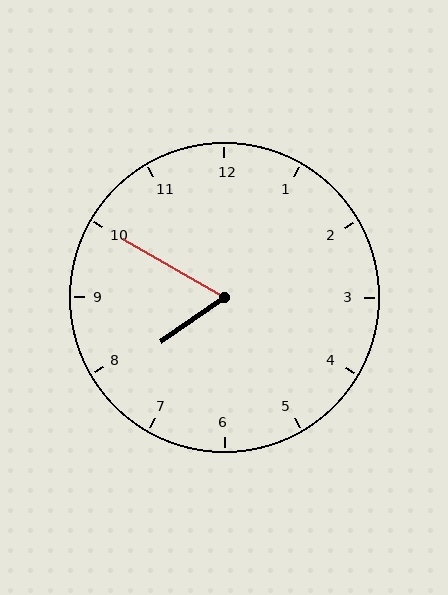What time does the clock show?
7:50.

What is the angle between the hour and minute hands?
Approximately 65 degrees.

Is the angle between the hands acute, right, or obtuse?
It is acute.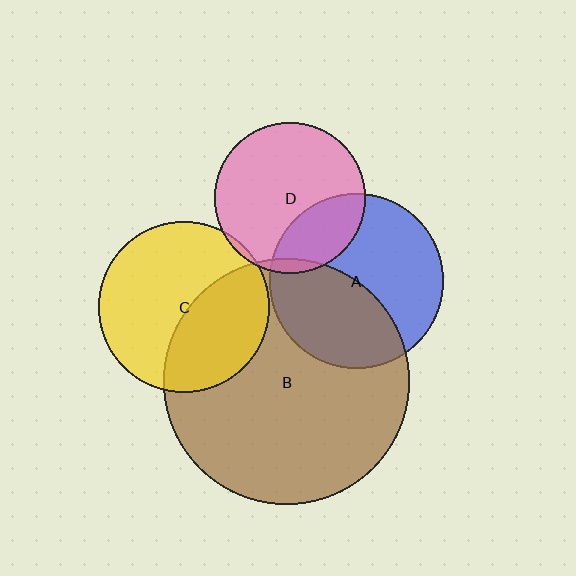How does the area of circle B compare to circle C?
Approximately 2.1 times.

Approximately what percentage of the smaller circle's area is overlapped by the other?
Approximately 25%.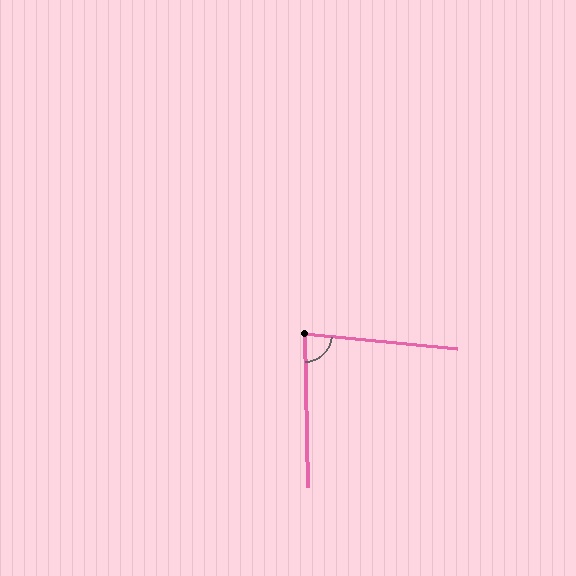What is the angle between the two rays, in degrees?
Approximately 84 degrees.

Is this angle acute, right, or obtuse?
It is acute.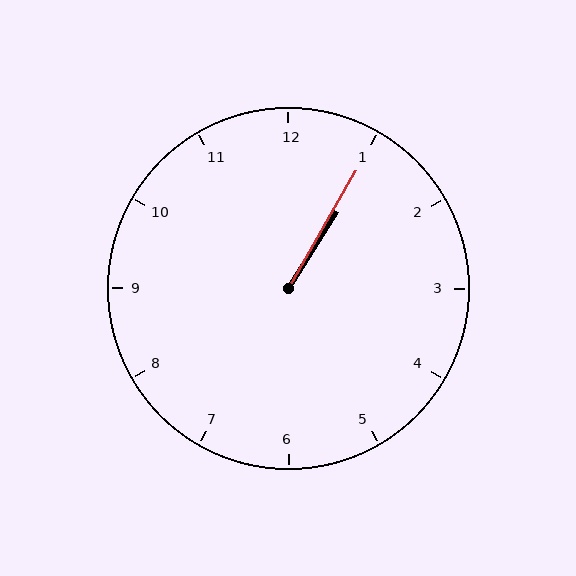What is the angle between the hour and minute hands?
Approximately 2 degrees.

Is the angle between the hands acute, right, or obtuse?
It is acute.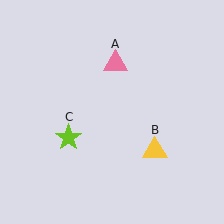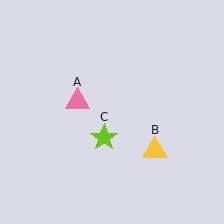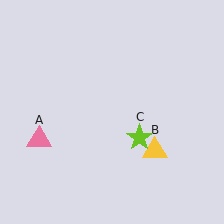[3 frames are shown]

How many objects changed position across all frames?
2 objects changed position: pink triangle (object A), lime star (object C).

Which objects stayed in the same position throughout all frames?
Yellow triangle (object B) remained stationary.